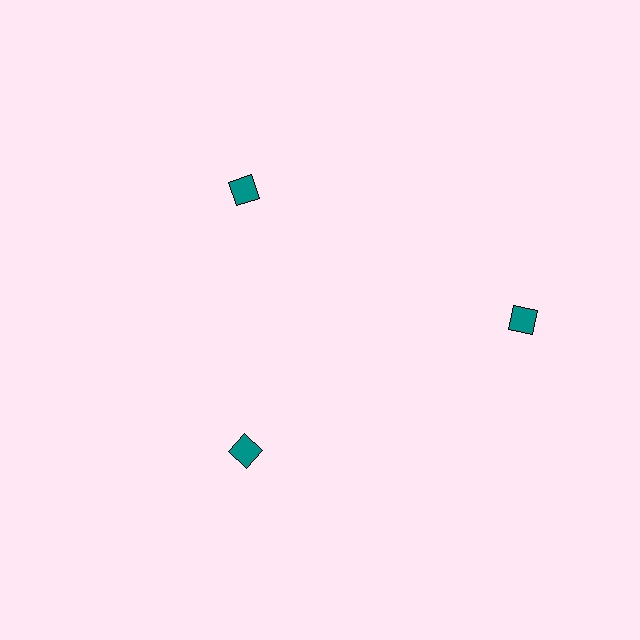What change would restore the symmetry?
The symmetry would be restored by moving it inward, back onto the ring so that all 3 diamonds sit at equal angles and equal distance from the center.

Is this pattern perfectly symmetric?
No. The 3 teal diamonds are arranged in a ring, but one element near the 3 o'clock position is pushed outward from the center, breaking the 3-fold rotational symmetry.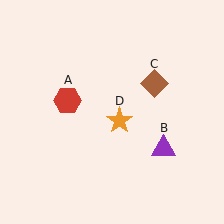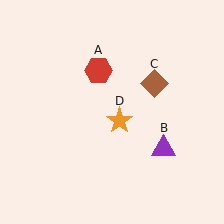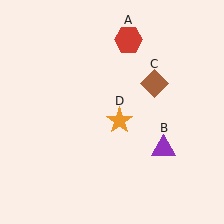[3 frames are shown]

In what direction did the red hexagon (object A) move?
The red hexagon (object A) moved up and to the right.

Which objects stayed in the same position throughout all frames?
Purple triangle (object B) and brown diamond (object C) and orange star (object D) remained stationary.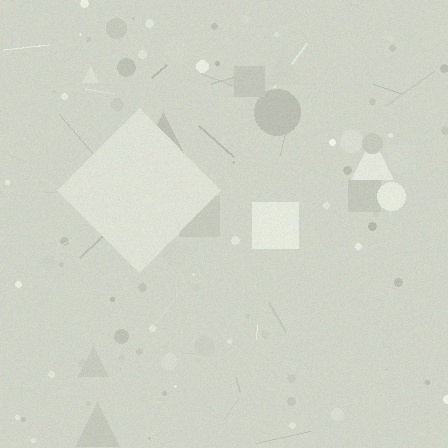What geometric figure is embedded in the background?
A diamond is embedded in the background.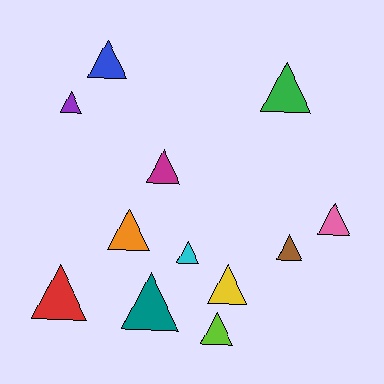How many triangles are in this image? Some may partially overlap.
There are 12 triangles.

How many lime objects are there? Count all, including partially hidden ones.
There is 1 lime object.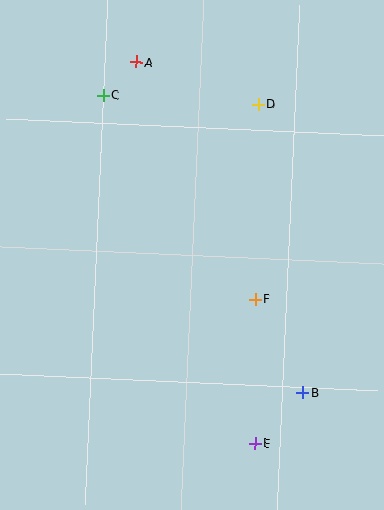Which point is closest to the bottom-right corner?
Point B is closest to the bottom-right corner.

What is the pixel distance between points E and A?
The distance between E and A is 399 pixels.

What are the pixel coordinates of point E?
Point E is at (255, 443).